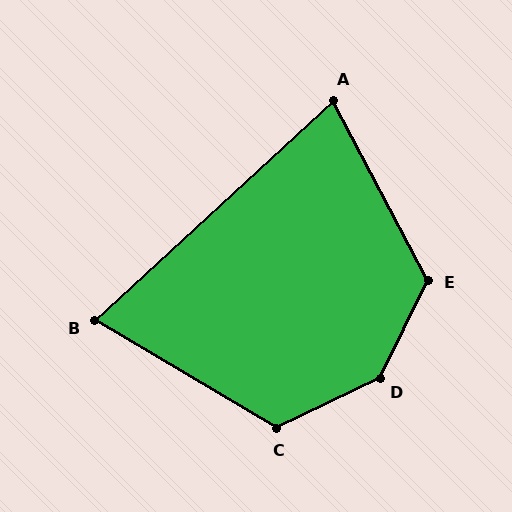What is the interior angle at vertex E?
Approximately 126 degrees (obtuse).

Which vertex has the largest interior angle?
D, at approximately 142 degrees.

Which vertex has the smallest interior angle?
B, at approximately 73 degrees.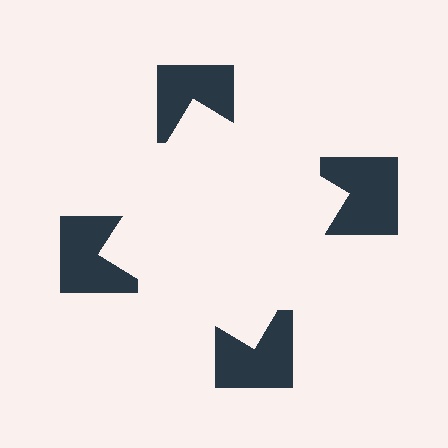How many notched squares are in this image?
There are 4 — one at each vertex of the illusory square.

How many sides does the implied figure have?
4 sides.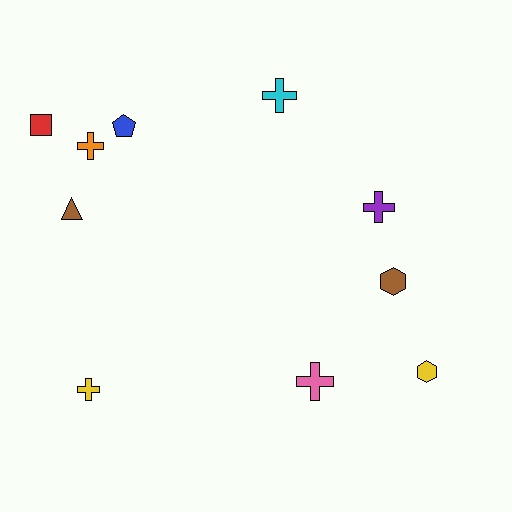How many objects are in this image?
There are 10 objects.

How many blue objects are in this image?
There is 1 blue object.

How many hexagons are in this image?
There are 2 hexagons.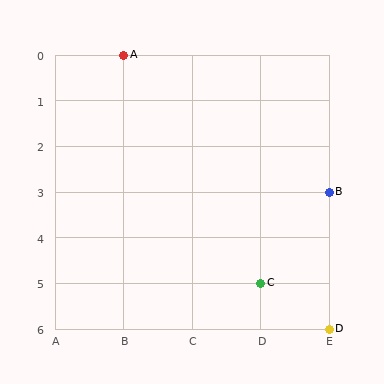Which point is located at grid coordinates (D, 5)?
Point C is at (D, 5).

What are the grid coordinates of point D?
Point D is at grid coordinates (E, 6).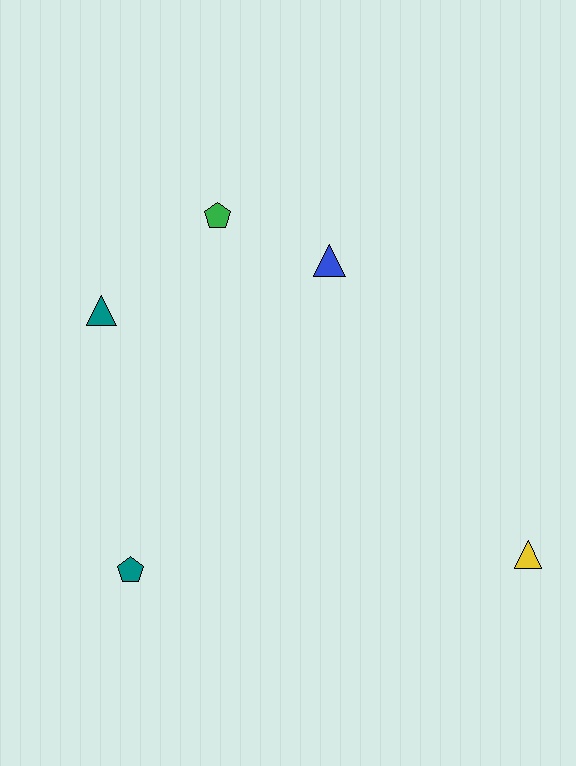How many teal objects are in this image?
There are 2 teal objects.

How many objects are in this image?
There are 5 objects.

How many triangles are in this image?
There are 3 triangles.